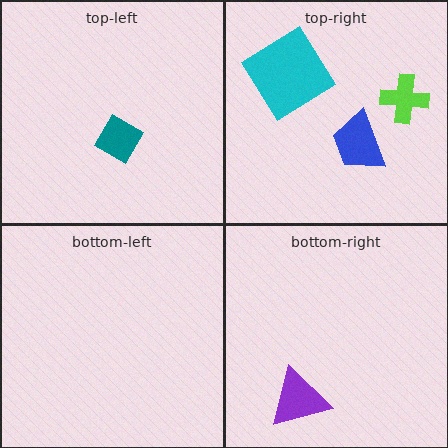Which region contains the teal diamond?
The top-left region.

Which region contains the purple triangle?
The bottom-right region.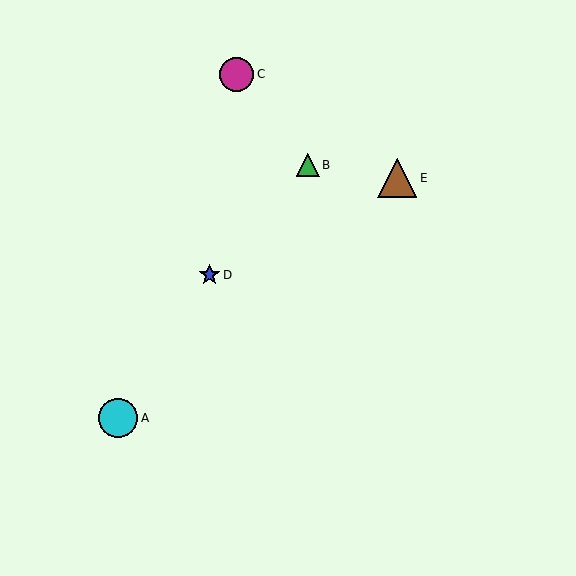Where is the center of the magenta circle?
The center of the magenta circle is at (237, 74).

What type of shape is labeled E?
Shape E is a brown triangle.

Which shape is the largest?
The brown triangle (labeled E) is the largest.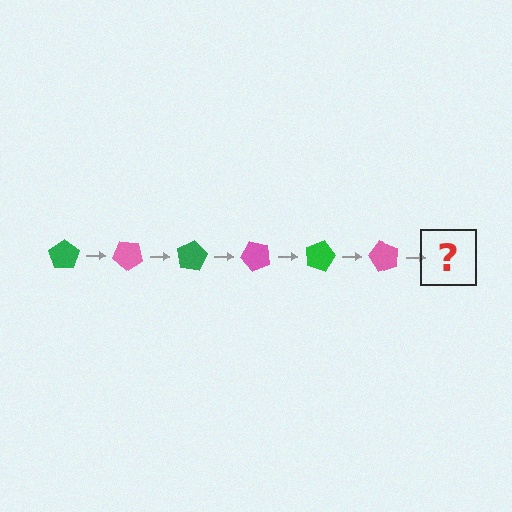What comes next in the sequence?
The next element should be a green pentagon, rotated 240 degrees from the start.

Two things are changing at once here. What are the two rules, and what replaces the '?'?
The two rules are that it rotates 40 degrees each step and the color cycles through green and pink. The '?' should be a green pentagon, rotated 240 degrees from the start.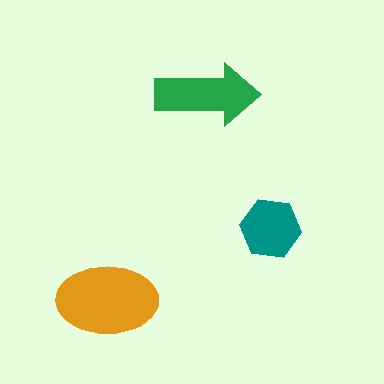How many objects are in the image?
There are 3 objects in the image.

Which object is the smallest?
The teal hexagon.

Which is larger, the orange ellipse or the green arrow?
The orange ellipse.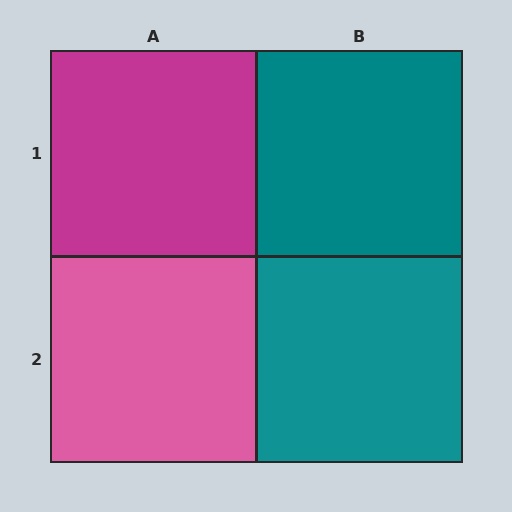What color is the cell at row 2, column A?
Pink.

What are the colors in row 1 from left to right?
Magenta, teal.